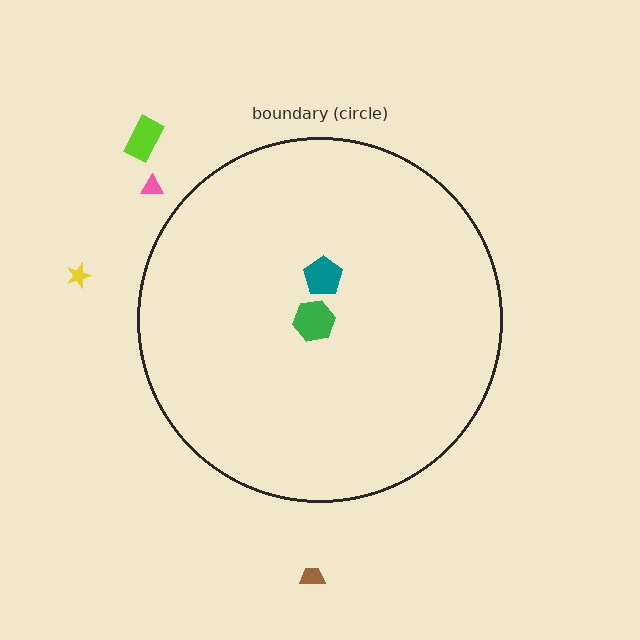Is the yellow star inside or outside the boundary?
Outside.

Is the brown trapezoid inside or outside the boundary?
Outside.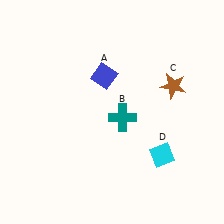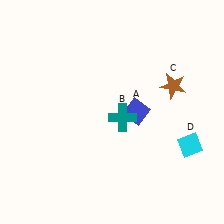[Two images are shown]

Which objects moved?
The objects that moved are: the blue diamond (A), the cyan diamond (D).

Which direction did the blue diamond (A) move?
The blue diamond (A) moved down.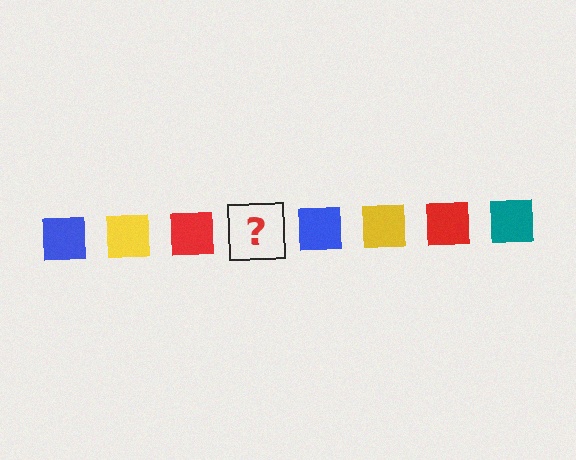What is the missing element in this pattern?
The missing element is a teal square.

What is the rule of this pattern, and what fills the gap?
The rule is that the pattern cycles through blue, yellow, red, teal squares. The gap should be filled with a teal square.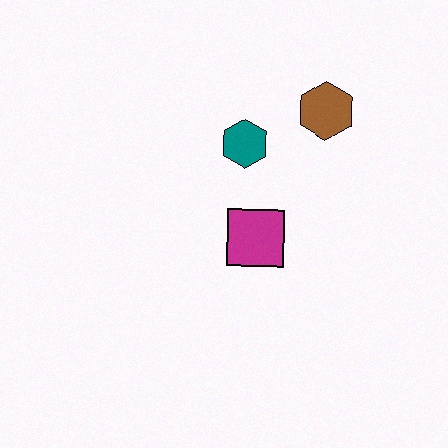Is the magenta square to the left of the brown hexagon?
Yes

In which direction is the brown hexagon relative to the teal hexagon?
The brown hexagon is to the right of the teal hexagon.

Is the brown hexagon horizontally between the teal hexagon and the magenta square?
No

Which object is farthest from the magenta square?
The brown hexagon is farthest from the magenta square.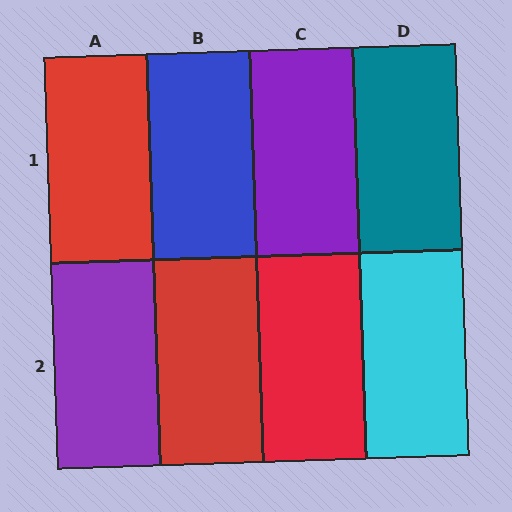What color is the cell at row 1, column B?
Blue.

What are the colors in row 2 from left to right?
Purple, red, red, cyan.